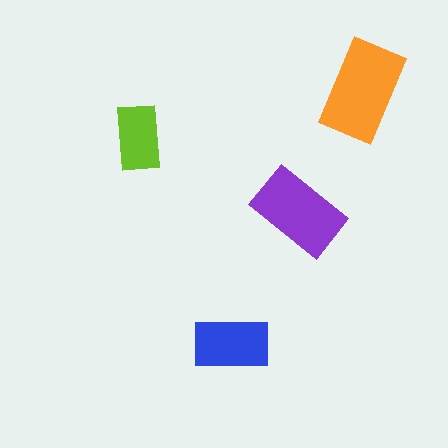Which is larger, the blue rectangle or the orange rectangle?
The orange one.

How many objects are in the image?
There are 4 objects in the image.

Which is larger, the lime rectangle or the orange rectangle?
The orange one.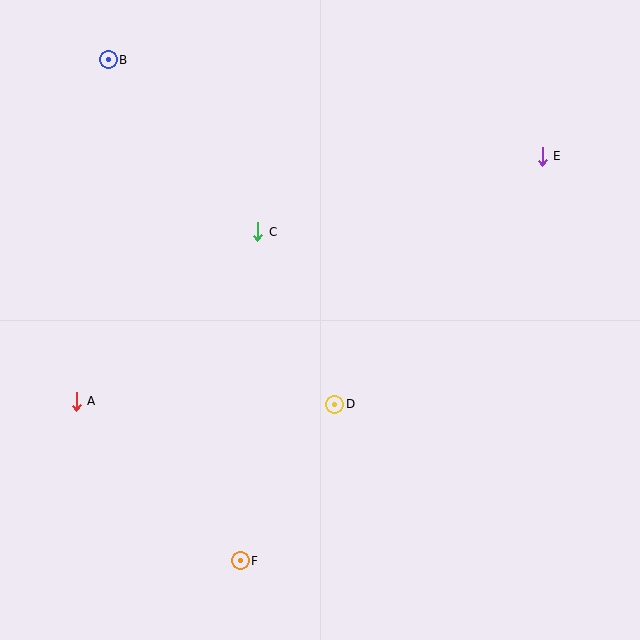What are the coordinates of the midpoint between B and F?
The midpoint between B and F is at (174, 310).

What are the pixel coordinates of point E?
Point E is at (542, 156).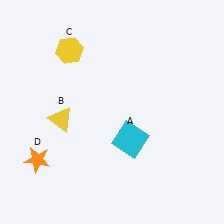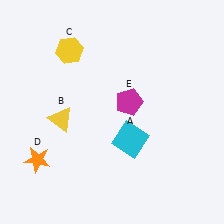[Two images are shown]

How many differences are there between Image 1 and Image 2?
There is 1 difference between the two images.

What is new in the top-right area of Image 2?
A magenta pentagon (E) was added in the top-right area of Image 2.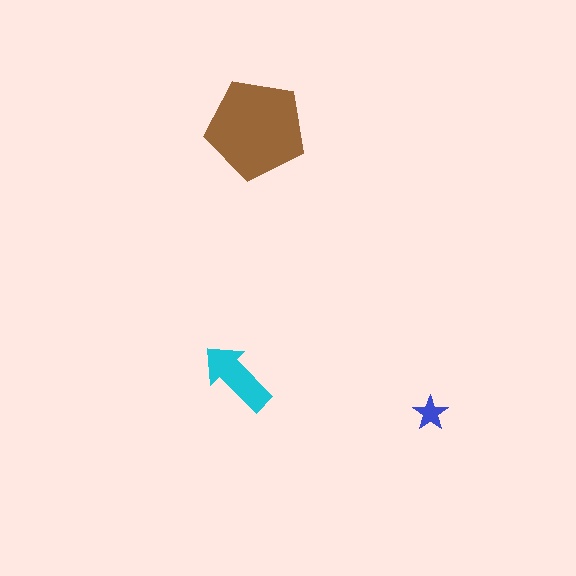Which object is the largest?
The brown pentagon.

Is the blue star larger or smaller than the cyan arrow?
Smaller.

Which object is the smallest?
The blue star.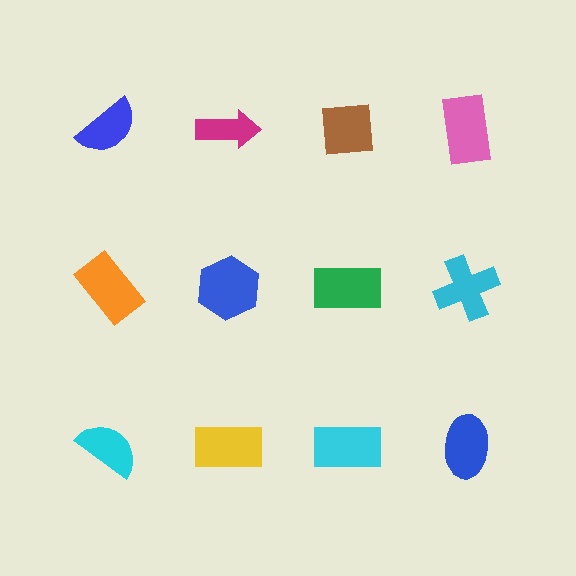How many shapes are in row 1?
4 shapes.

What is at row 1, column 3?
A brown square.